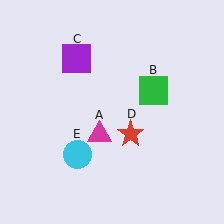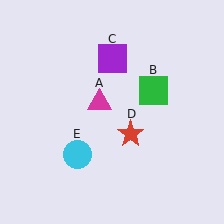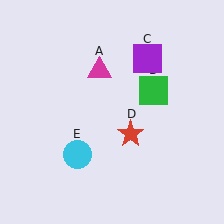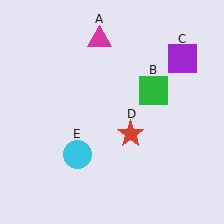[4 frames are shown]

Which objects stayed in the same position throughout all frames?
Green square (object B) and red star (object D) and cyan circle (object E) remained stationary.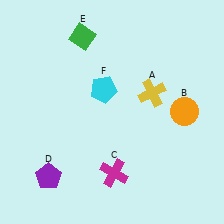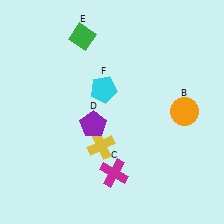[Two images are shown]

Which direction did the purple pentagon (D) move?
The purple pentagon (D) moved up.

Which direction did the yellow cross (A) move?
The yellow cross (A) moved down.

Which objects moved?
The objects that moved are: the yellow cross (A), the purple pentagon (D).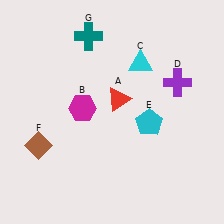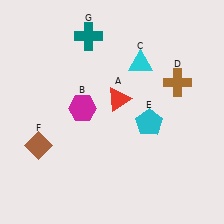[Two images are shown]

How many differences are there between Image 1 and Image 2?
There is 1 difference between the two images.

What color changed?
The cross (D) changed from purple in Image 1 to brown in Image 2.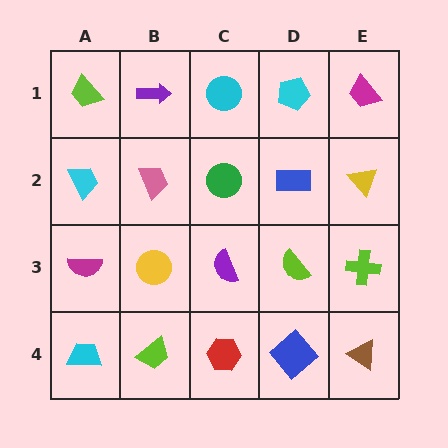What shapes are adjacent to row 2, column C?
A cyan circle (row 1, column C), a purple semicircle (row 3, column C), a pink trapezoid (row 2, column B), a blue rectangle (row 2, column D).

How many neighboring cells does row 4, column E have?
2.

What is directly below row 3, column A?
A cyan trapezoid.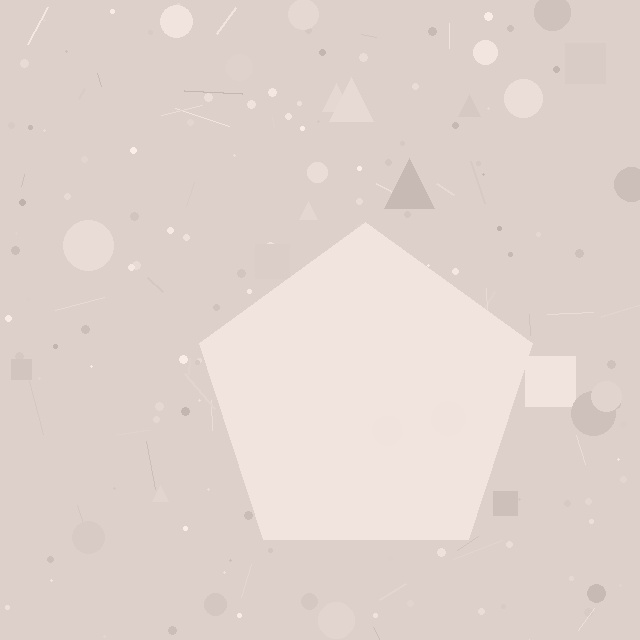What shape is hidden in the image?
A pentagon is hidden in the image.